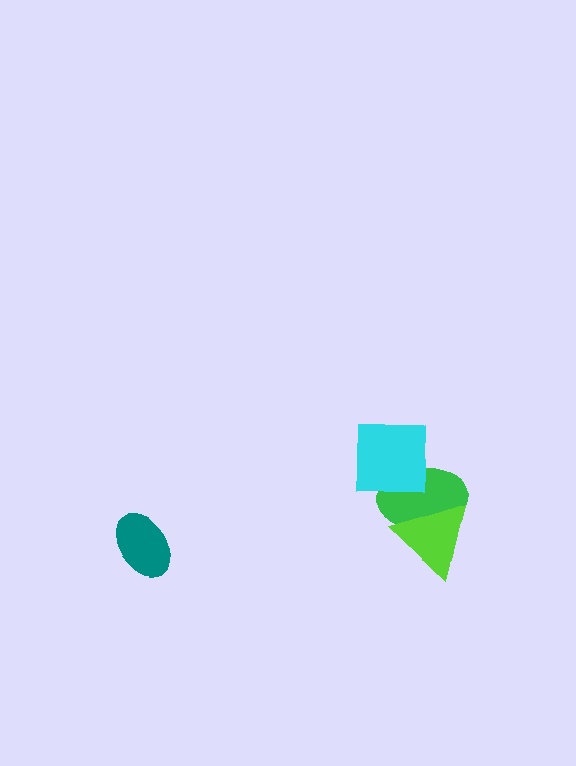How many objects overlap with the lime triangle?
1 object overlaps with the lime triangle.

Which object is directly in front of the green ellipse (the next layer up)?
The lime triangle is directly in front of the green ellipse.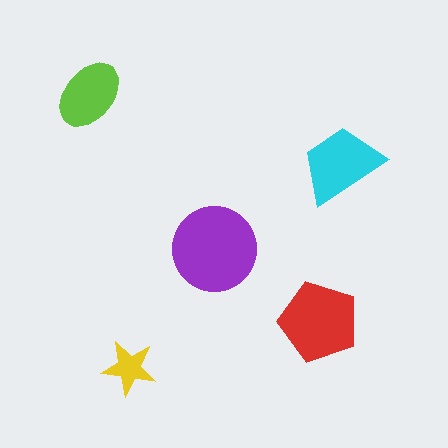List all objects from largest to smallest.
The purple circle, the red pentagon, the cyan trapezoid, the lime ellipse, the yellow star.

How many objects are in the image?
There are 5 objects in the image.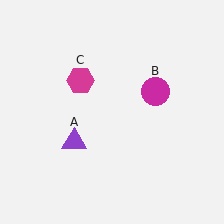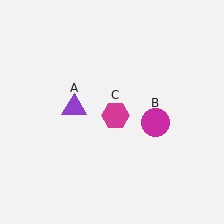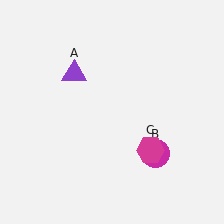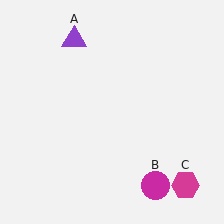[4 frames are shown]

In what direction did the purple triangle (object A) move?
The purple triangle (object A) moved up.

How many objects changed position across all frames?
3 objects changed position: purple triangle (object A), magenta circle (object B), magenta hexagon (object C).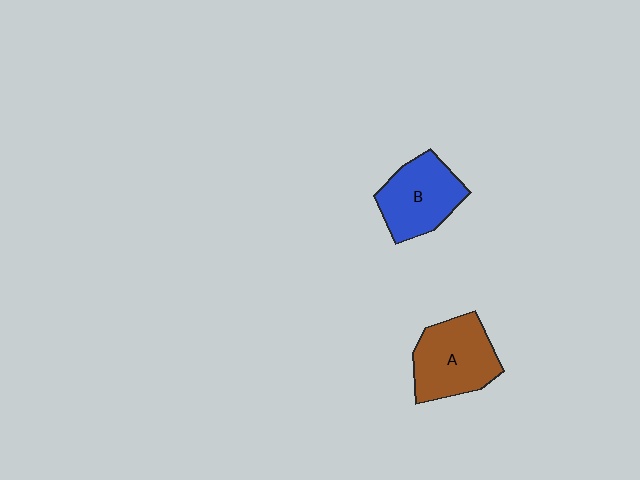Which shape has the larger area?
Shape A (brown).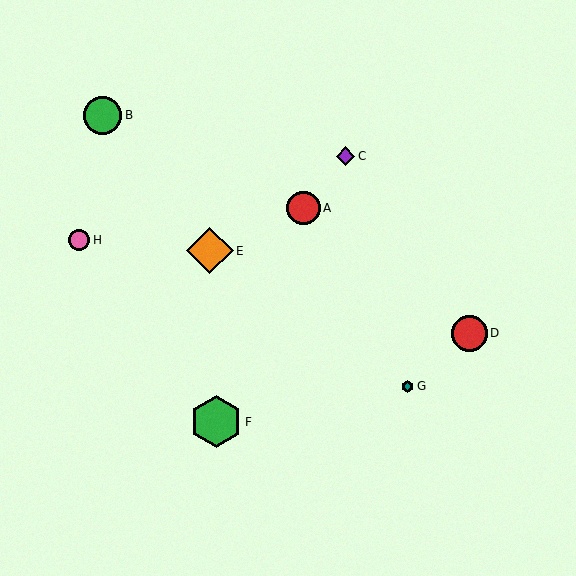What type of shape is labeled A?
Shape A is a red circle.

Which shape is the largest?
The green hexagon (labeled F) is the largest.